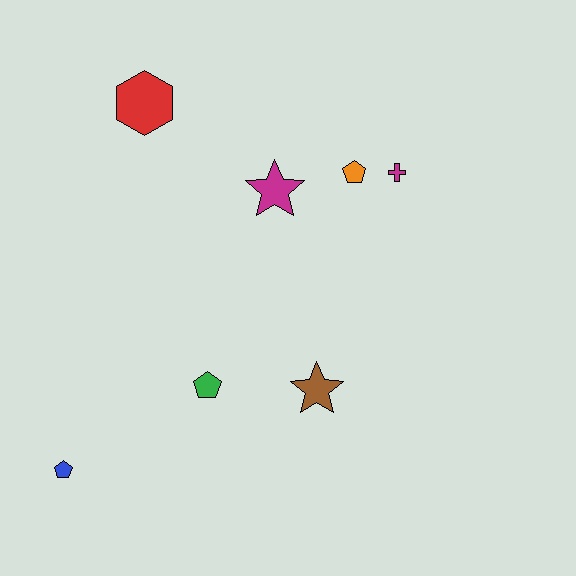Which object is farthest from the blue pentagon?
The magenta cross is farthest from the blue pentagon.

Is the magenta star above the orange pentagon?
No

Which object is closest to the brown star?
The green pentagon is closest to the brown star.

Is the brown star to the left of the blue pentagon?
No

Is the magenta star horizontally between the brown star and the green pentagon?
Yes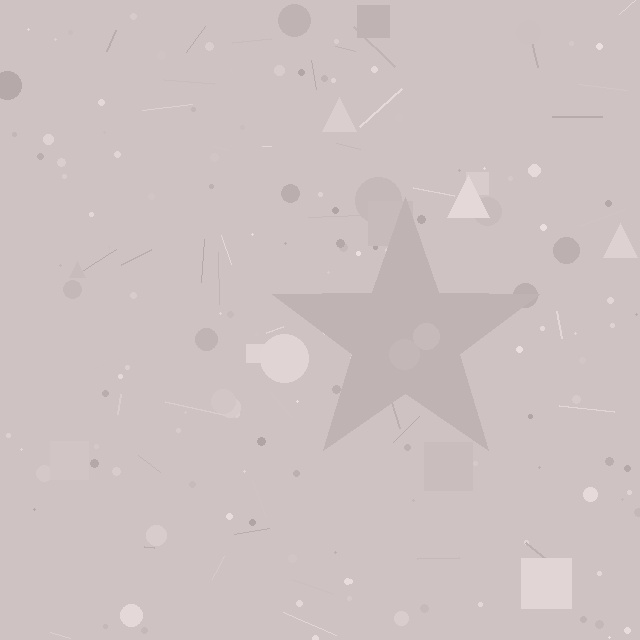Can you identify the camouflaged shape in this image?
The camouflaged shape is a star.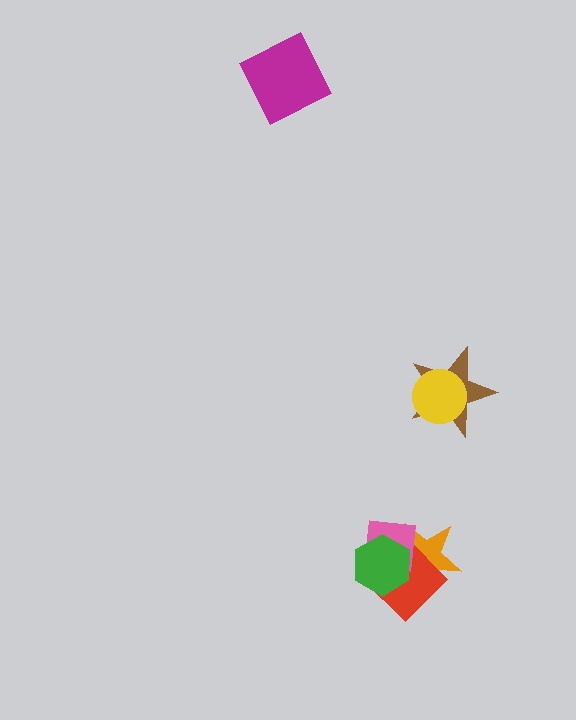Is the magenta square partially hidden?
No, no other shape covers it.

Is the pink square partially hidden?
Yes, it is partially covered by another shape.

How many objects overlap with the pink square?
3 objects overlap with the pink square.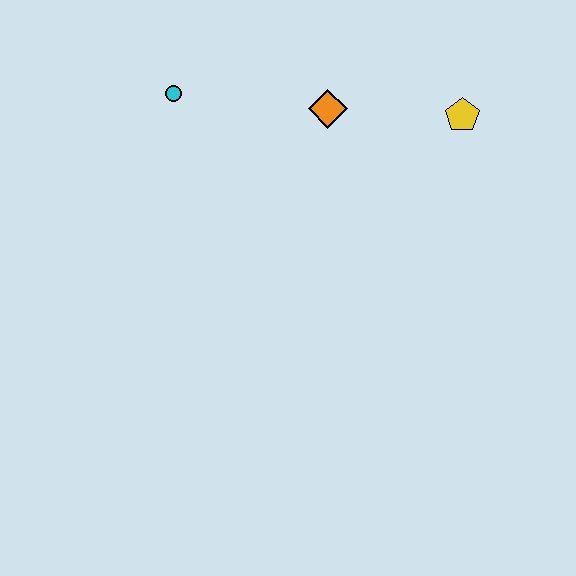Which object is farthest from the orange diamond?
The cyan circle is farthest from the orange diamond.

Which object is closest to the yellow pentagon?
The orange diamond is closest to the yellow pentagon.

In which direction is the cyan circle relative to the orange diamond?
The cyan circle is to the left of the orange diamond.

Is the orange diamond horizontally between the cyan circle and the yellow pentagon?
Yes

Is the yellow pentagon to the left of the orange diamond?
No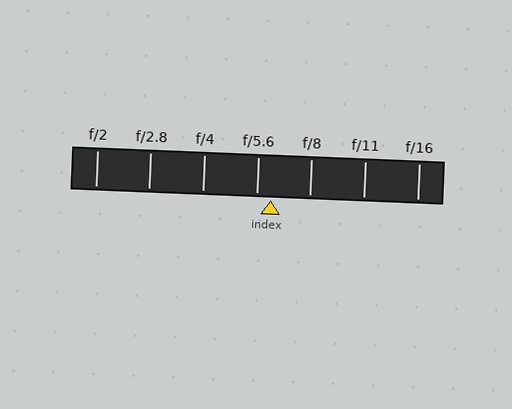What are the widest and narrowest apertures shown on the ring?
The widest aperture shown is f/2 and the narrowest is f/16.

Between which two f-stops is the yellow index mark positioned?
The index mark is between f/5.6 and f/8.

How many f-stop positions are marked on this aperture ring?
There are 7 f-stop positions marked.